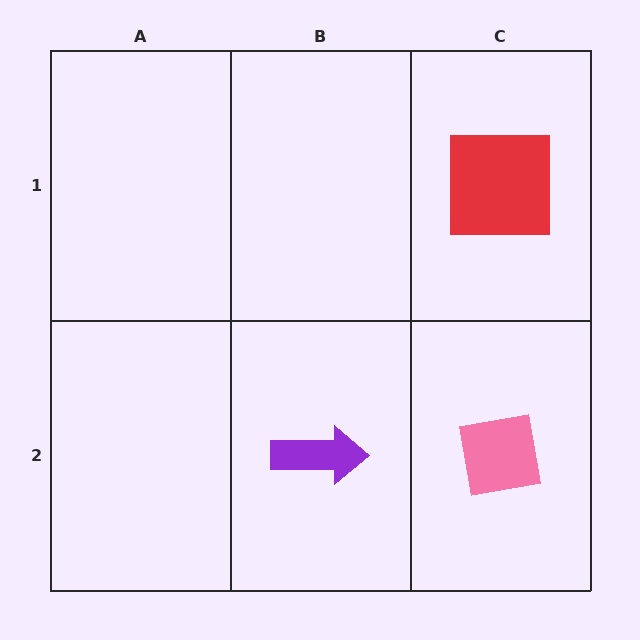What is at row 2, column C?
A pink square.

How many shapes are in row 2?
2 shapes.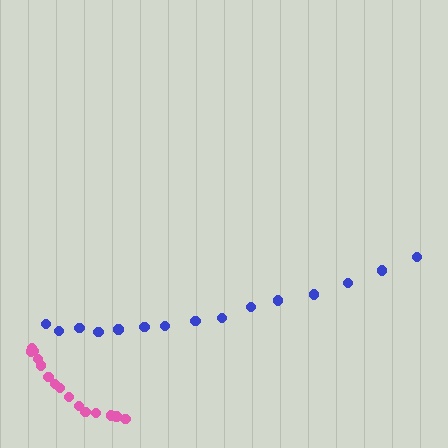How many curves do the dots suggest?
There are 2 distinct paths.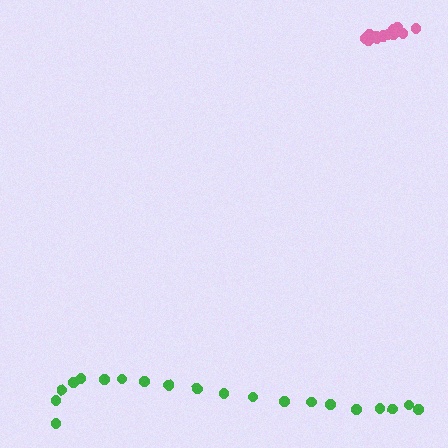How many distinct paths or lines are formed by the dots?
There are 2 distinct paths.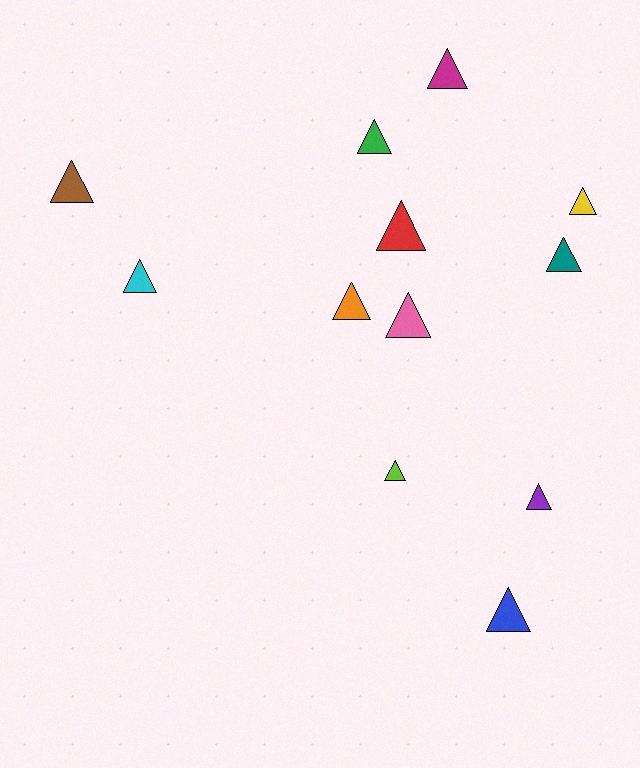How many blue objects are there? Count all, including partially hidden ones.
There is 1 blue object.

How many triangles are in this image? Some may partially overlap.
There are 12 triangles.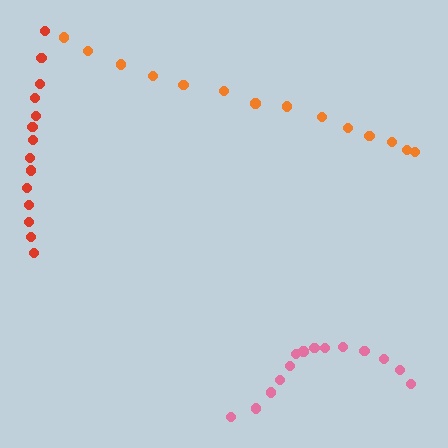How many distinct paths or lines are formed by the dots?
There are 3 distinct paths.